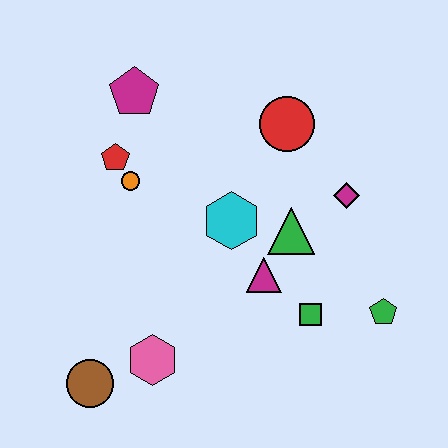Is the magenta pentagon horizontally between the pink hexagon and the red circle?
No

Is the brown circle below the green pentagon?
Yes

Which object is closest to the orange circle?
The red pentagon is closest to the orange circle.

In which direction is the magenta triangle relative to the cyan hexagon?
The magenta triangle is below the cyan hexagon.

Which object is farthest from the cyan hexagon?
The brown circle is farthest from the cyan hexagon.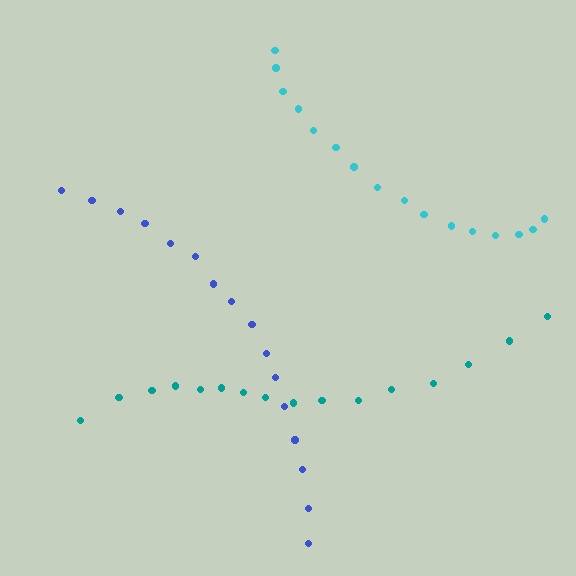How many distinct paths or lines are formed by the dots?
There are 3 distinct paths.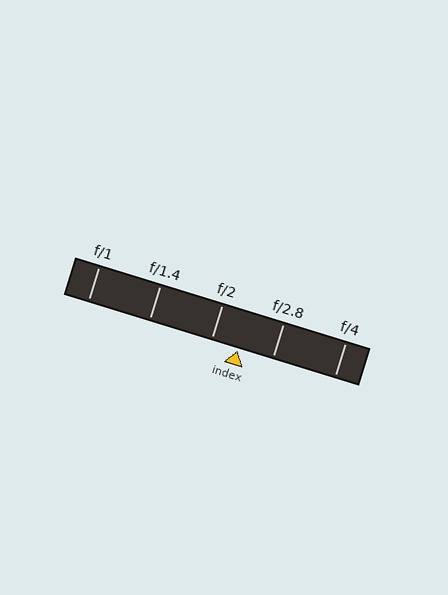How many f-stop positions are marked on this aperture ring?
There are 5 f-stop positions marked.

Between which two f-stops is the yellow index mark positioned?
The index mark is between f/2 and f/2.8.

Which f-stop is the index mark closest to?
The index mark is closest to f/2.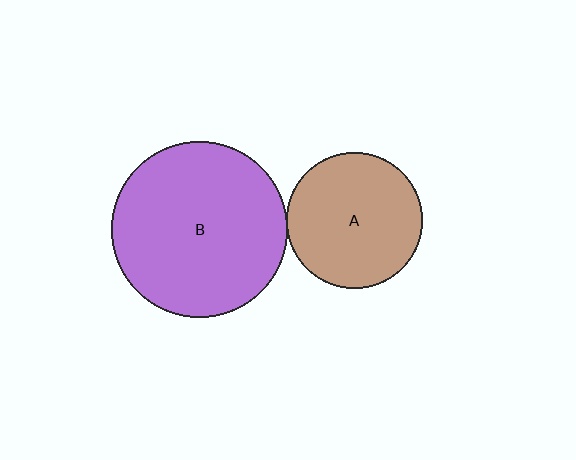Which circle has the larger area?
Circle B (purple).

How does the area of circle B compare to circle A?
Approximately 1.7 times.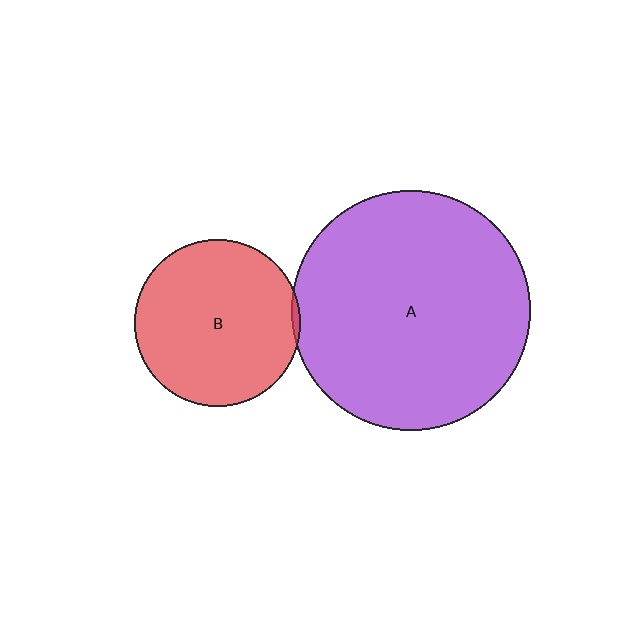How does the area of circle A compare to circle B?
Approximately 2.1 times.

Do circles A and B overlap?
Yes.